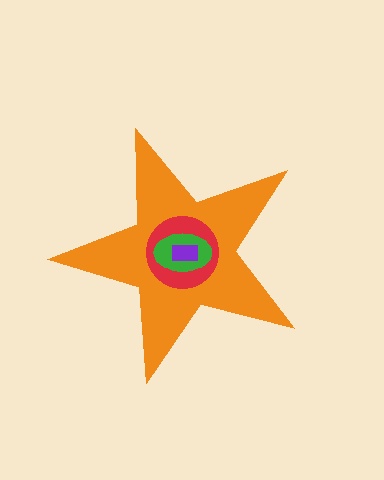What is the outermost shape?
The orange star.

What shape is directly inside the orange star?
The red circle.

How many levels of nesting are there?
4.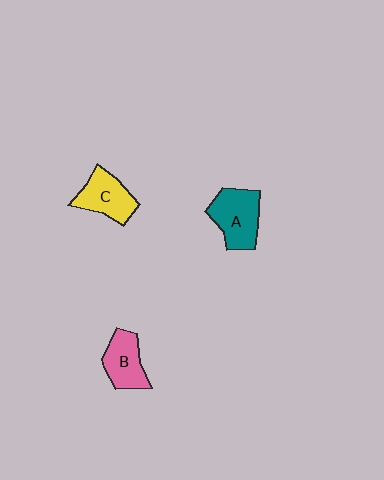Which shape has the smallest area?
Shape B (pink).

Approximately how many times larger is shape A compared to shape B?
Approximately 1.3 times.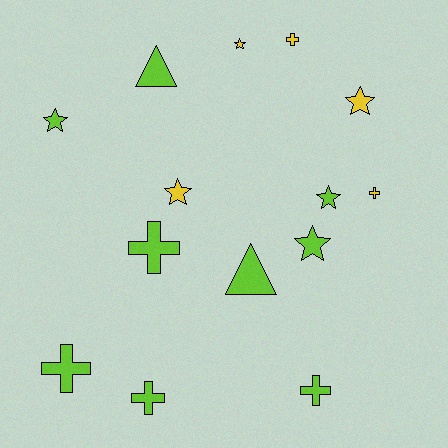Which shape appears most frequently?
Star, with 6 objects.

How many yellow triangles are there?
There are no yellow triangles.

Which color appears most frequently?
Lime, with 9 objects.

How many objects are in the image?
There are 14 objects.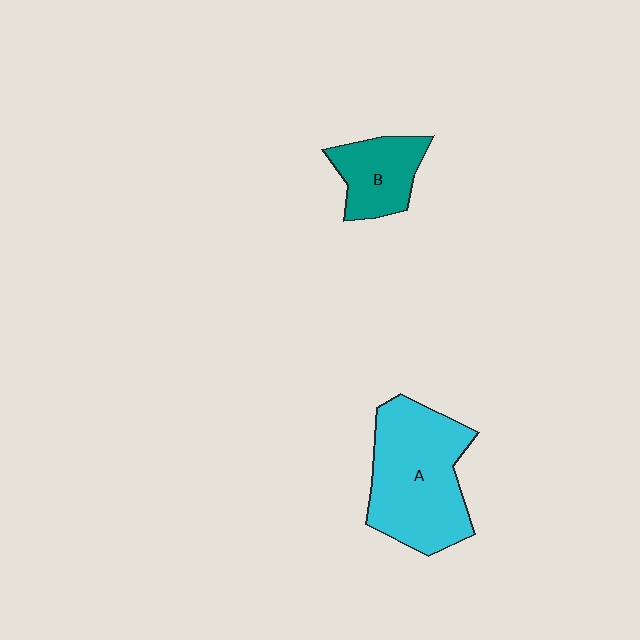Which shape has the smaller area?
Shape B (teal).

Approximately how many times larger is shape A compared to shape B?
Approximately 2.1 times.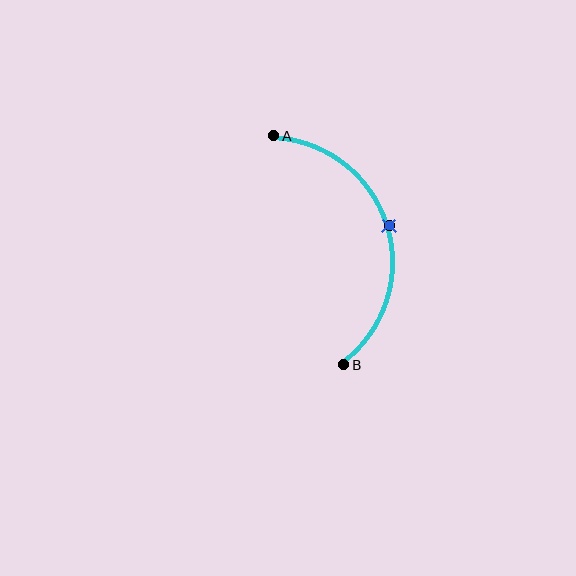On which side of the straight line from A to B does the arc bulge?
The arc bulges to the right of the straight line connecting A and B.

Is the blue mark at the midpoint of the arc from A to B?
Yes. The blue mark lies on the arc at equal arc-length from both A and B — it is the arc midpoint.